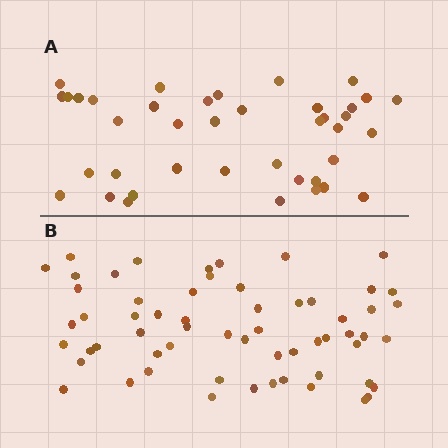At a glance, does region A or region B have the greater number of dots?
Region B (the bottom region) has more dots.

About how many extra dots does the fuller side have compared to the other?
Region B has approximately 20 more dots than region A.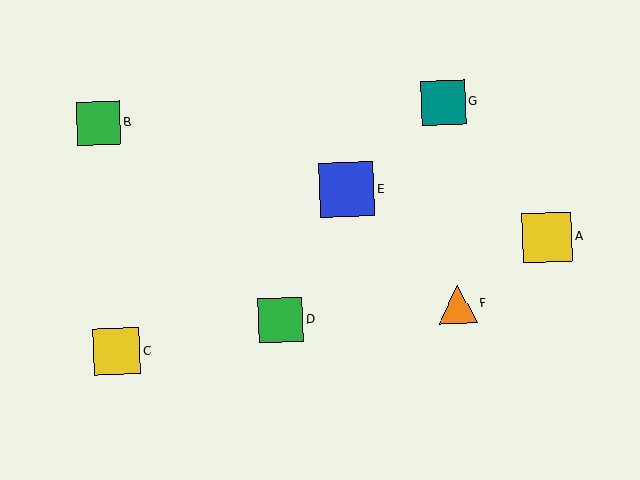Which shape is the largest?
The blue square (labeled E) is the largest.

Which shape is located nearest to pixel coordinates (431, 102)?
The teal square (labeled G) at (443, 102) is nearest to that location.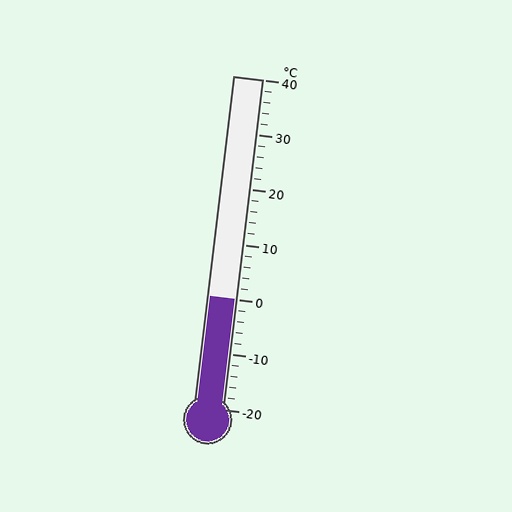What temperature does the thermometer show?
The thermometer shows approximately 0°C.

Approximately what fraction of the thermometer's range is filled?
The thermometer is filled to approximately 35% of its range.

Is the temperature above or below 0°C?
The temperature is at 0°C.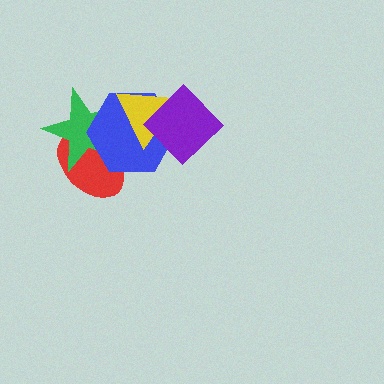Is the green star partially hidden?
Yes, it is partially covered by another shape.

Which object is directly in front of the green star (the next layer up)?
The blue hexagon is directly in front of the green star.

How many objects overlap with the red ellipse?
2 objects overlap with the red ellipse.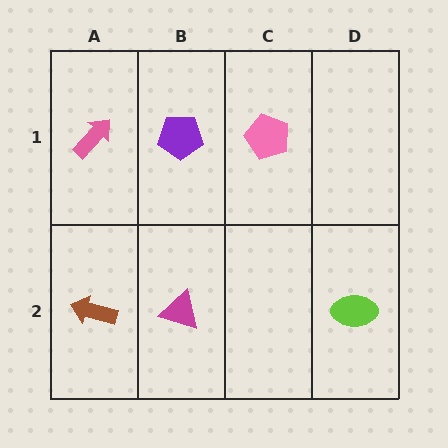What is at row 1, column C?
A pink pentagon.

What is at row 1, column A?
A pink arrow.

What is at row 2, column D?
A lime ellipse.